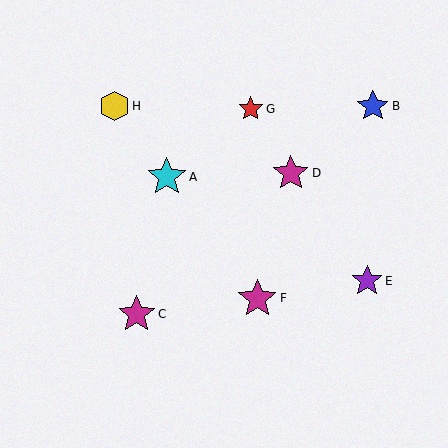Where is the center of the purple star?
The center of the purple star is at (367, 281).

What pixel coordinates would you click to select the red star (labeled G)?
Click at (251, 109) to select the red star G.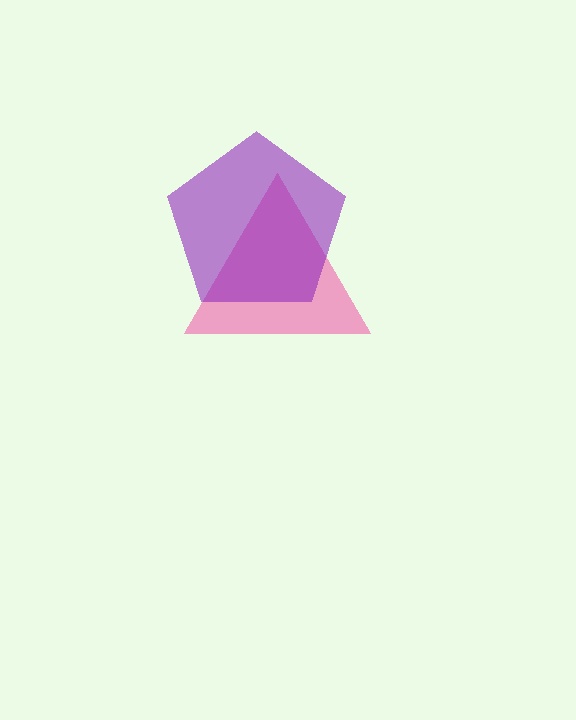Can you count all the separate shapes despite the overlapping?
Yes, there are 2 separate shapes.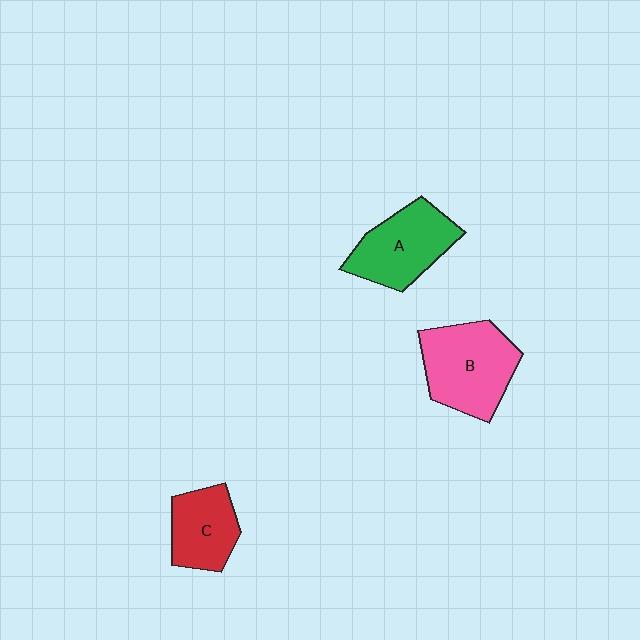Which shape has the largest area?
Shape B (pink).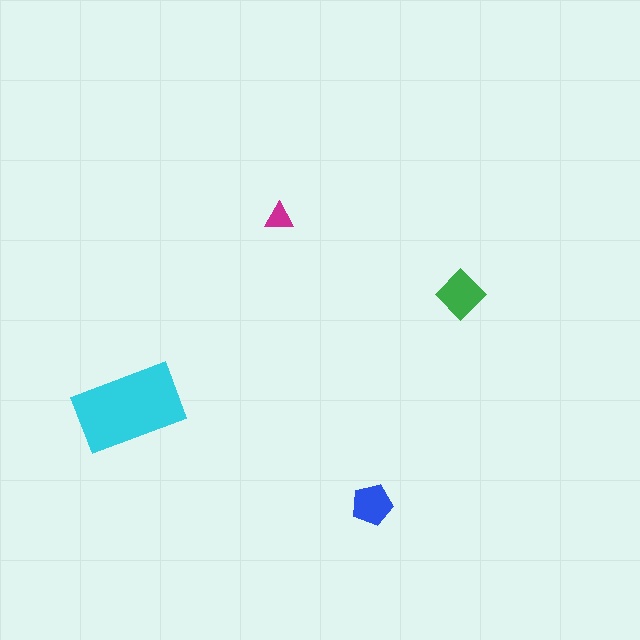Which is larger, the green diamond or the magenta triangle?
The green diamond.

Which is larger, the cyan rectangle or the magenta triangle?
The cyan rectangle.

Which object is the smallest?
The magenta triangle.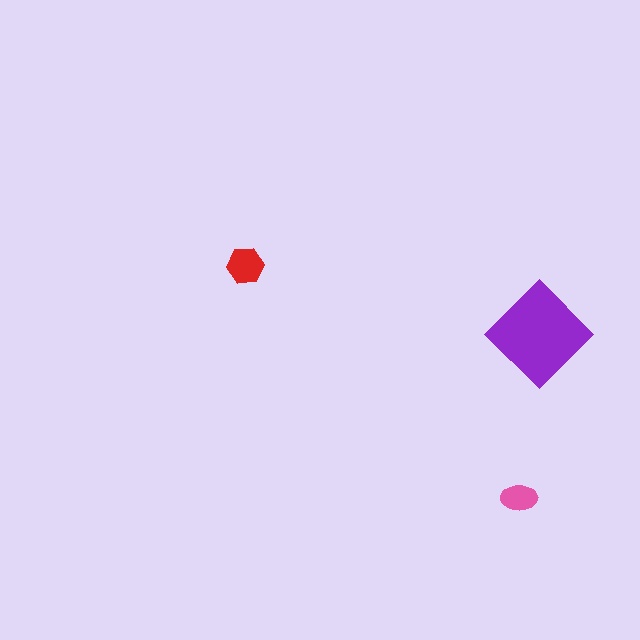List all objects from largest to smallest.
The purple diamond, the red hexagon, the pink ellipse.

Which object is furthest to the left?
The red hexagon is leftmost.